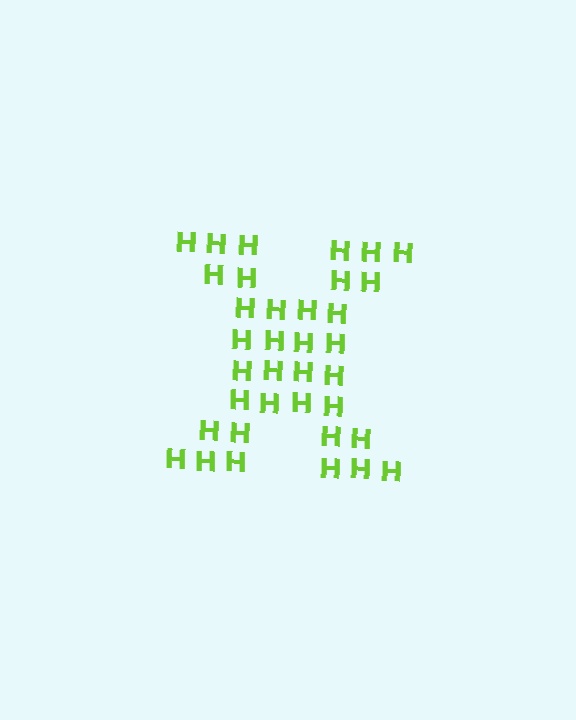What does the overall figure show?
The overall figure shows the letter X.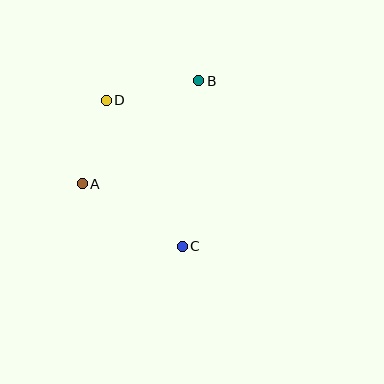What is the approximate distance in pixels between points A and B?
The distance between A and B is approximately 155 pixels.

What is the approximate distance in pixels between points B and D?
The distance between B and D is approximately 95 pixels.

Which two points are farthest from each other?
Points B and C are farthest from each other.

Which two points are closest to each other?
Points A and D are closest to each other.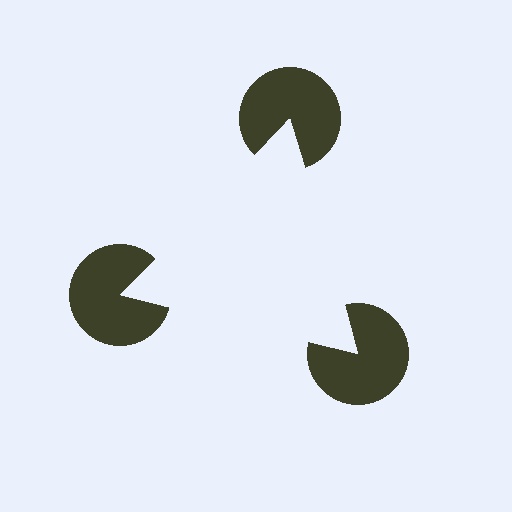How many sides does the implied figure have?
3 sides.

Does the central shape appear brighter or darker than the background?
It typically appears slightly brighter than the background, even though no actual brightness change is drawn.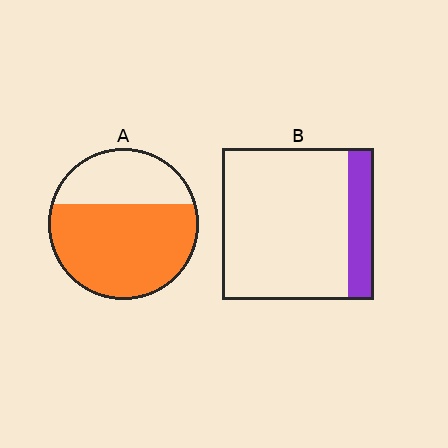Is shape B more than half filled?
No.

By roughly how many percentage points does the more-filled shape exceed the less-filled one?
By roughly 50 percentage points (A over B).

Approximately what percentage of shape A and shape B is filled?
A is approximately 65% and B is approximately 15%.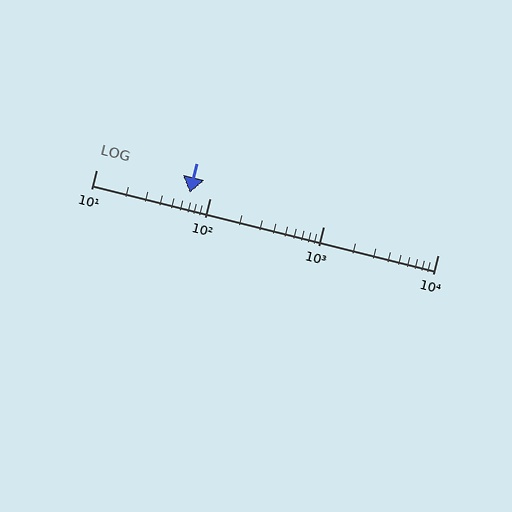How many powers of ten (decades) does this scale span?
The scale spans 3 decades, from 10 to 10000.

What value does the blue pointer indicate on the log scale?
The pointer indicates approximately 67.